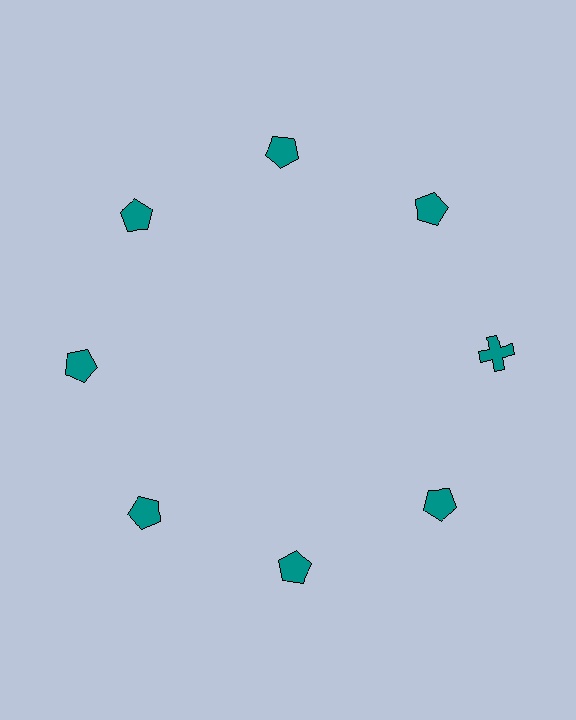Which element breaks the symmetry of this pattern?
The teal cross at roughly the 3 o'clock position breaks the symmetry. All other shapes are teal pentagons.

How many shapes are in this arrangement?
There are 8 shapes arranged in a ring pattern.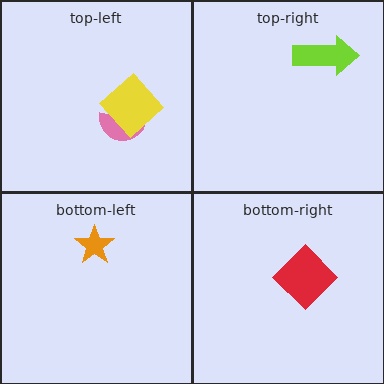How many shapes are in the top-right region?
1.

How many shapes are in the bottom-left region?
1.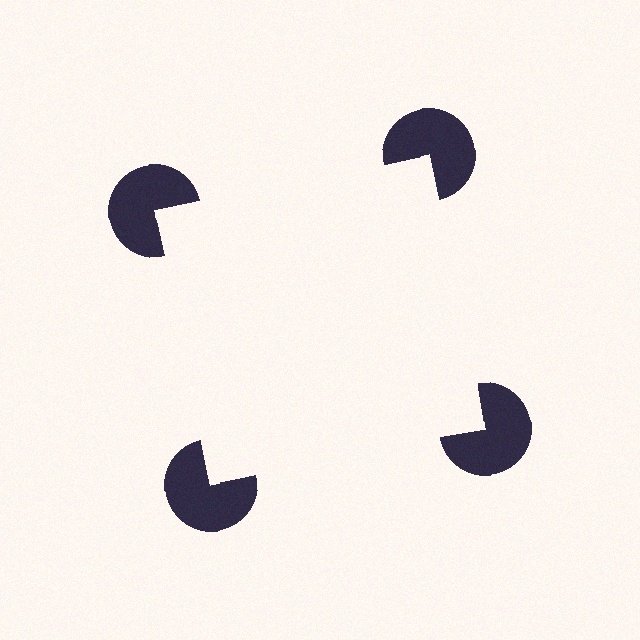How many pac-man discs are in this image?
There are 4 — one at each vertex of the illusory square.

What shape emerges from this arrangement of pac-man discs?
An illusory square — its edges are inferred from the aligned wedge cuts in the pac-man discs, not physically drawn.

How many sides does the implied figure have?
4 sides.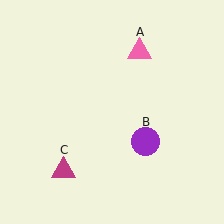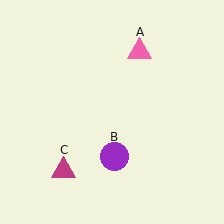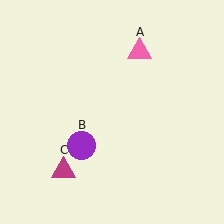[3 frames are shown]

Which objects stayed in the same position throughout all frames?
Pink triangle (object A) and magenta triangle (object C) remained stationary.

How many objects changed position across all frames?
1 object changed position: purple circle (object B).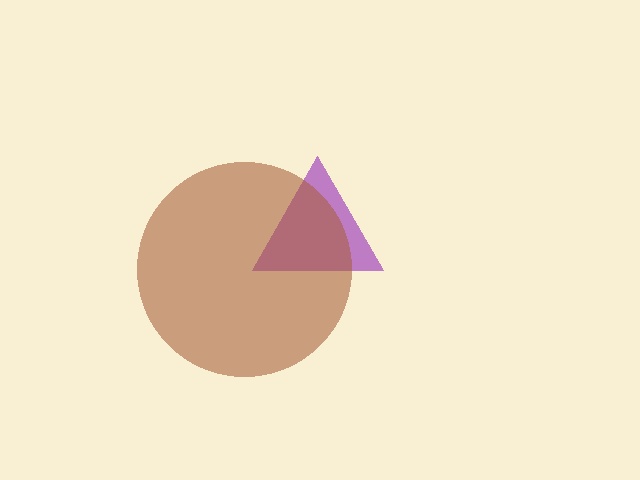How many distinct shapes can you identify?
There are 2 distinct shapes: a purple triangle, a brown circle.